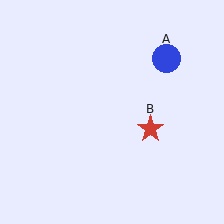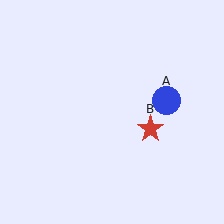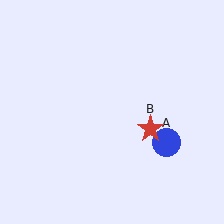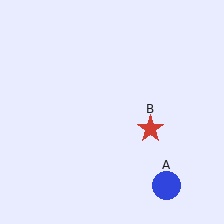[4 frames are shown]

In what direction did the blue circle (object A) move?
The blue circle (object A) moved down.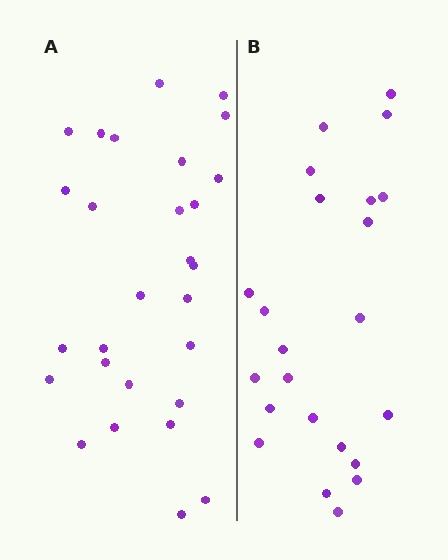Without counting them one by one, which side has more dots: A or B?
Region A (the left region) has more dots.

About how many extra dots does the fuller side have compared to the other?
Region A has about 5 more dots than region B.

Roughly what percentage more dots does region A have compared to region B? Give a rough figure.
About 20% more.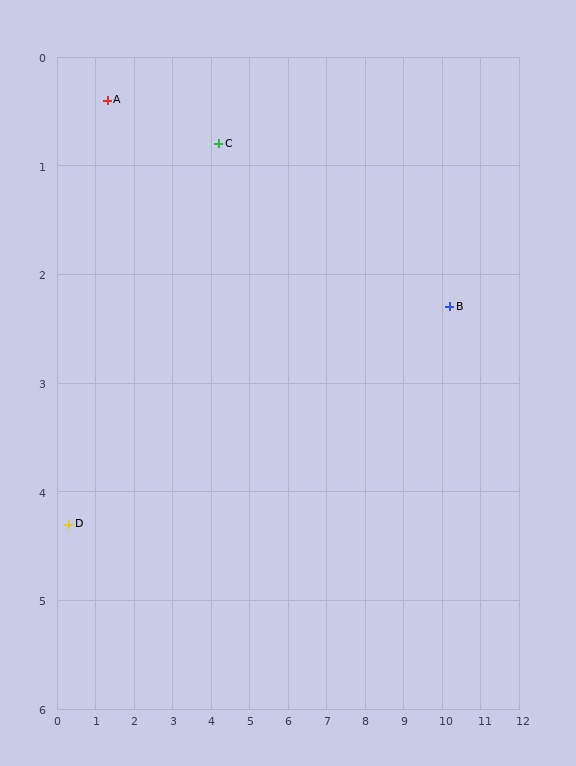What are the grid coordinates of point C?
Point C is at approximately (4.2, 0.8).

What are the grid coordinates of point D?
Point D is at approximately (0.3, 4.3).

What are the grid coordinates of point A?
Point A is at approximately (1.3, 0.4).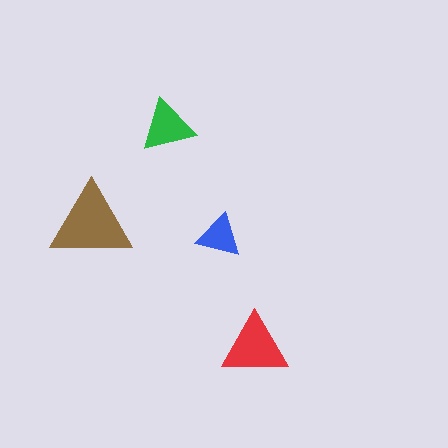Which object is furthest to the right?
The red triangle is rightmost.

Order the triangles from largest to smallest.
the brown one, the red one, the green one, the blue one.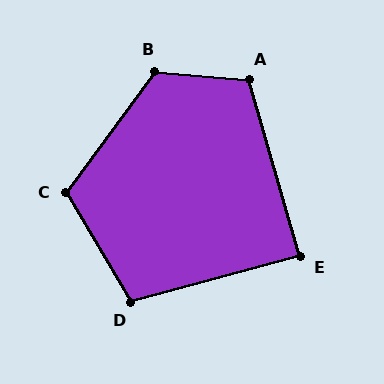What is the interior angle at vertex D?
Approximately 106 degrees (obtuse).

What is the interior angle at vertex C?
Approximately 113 degrees (obtuse).